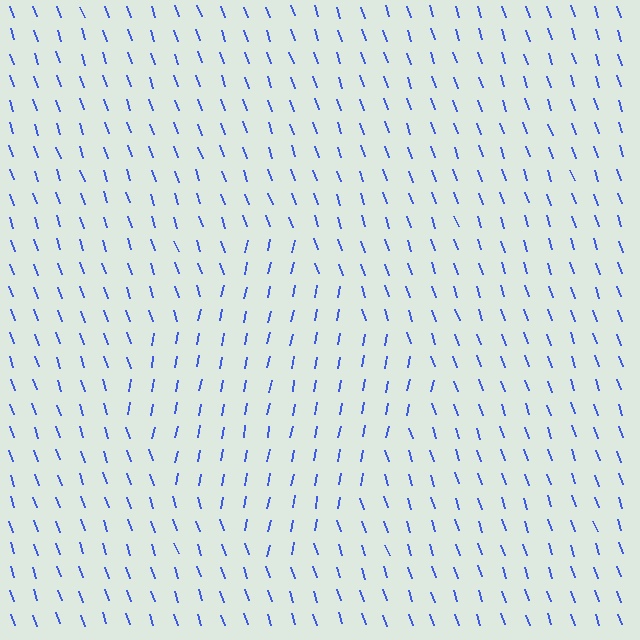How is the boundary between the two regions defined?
The boundary is defined purely by a change in line orientation (approximately 30 degrees difference). All lines are the same color and thickness.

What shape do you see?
I see a diamond.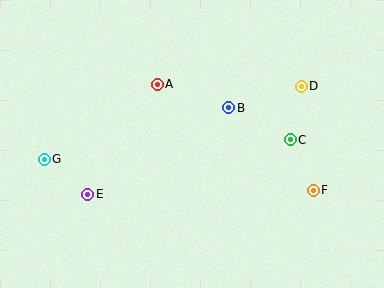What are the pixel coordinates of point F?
Point F is at (313, 190).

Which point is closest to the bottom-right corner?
Point F is closest to the bottom-right corner.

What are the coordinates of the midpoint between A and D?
The midpoint between A and D is at (229, 85).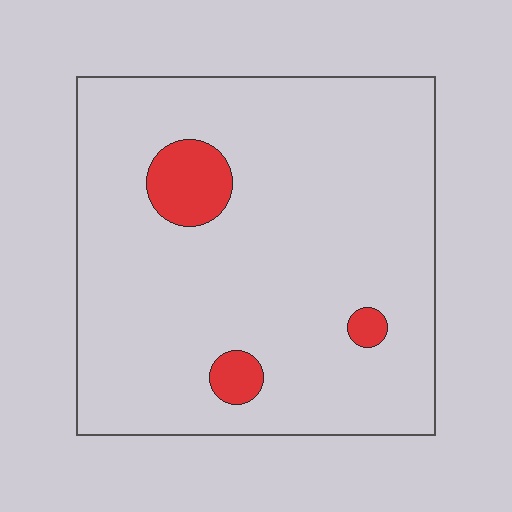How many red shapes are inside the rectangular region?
3.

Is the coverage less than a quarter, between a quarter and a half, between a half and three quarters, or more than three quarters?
Less than a quarter.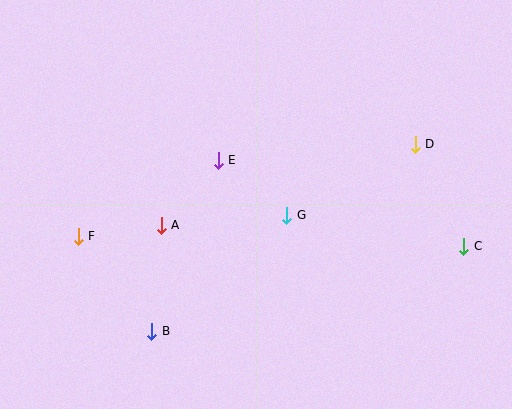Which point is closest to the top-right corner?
Point D is closest to the top-right corner.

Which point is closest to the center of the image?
Point G at (287, 215) is closest to the center.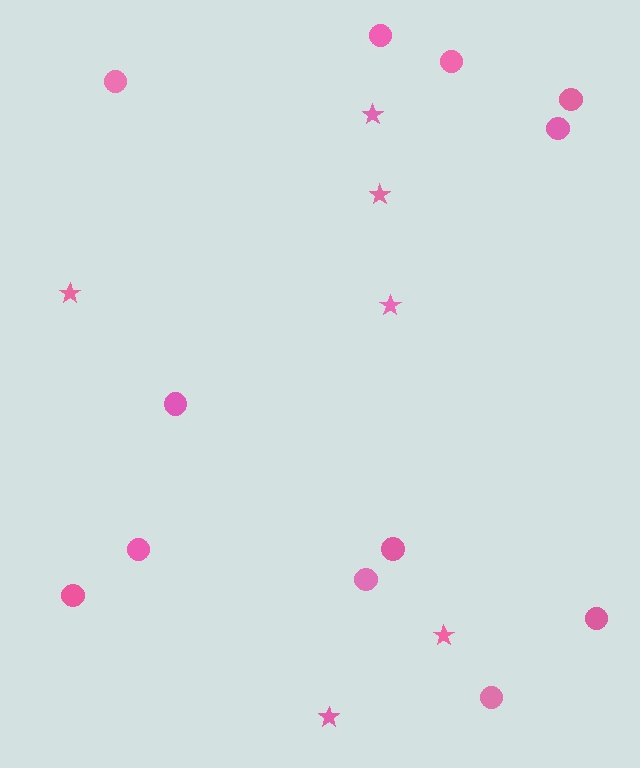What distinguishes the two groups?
There are 2 groups: one group of stars (6) and one group of circles (12).